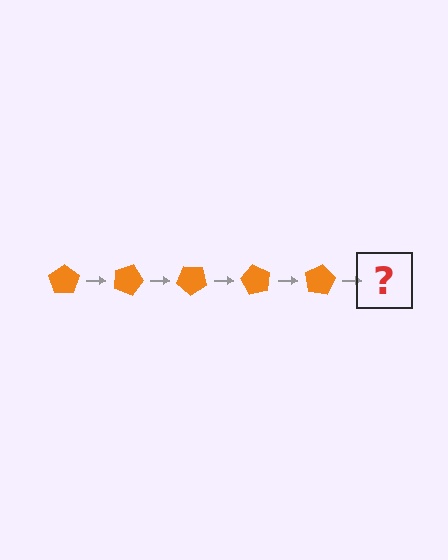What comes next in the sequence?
The next element should be an orange pentagon rotated 100 degrees.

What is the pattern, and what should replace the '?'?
The pattern is that the pentagon rotates 20 degrees each step. The '?' should be an orange pentagon rotated 100 degrees.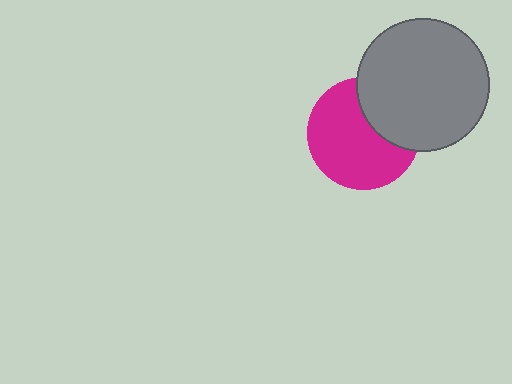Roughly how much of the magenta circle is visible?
Most of it is visible (roughly 69%).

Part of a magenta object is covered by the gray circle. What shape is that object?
It is a circle.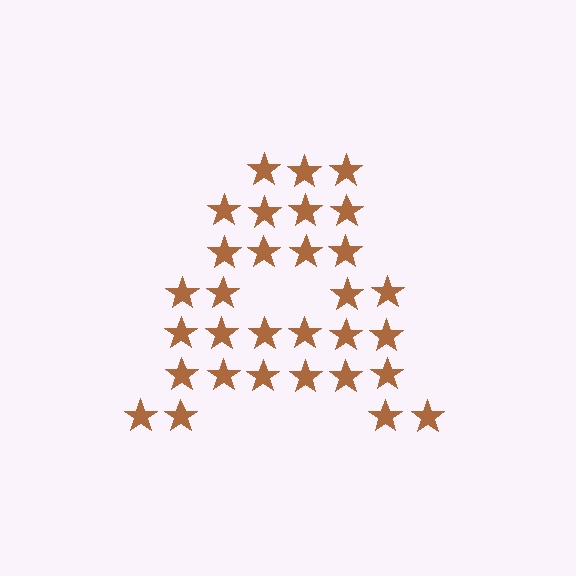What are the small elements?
The small elements are stars.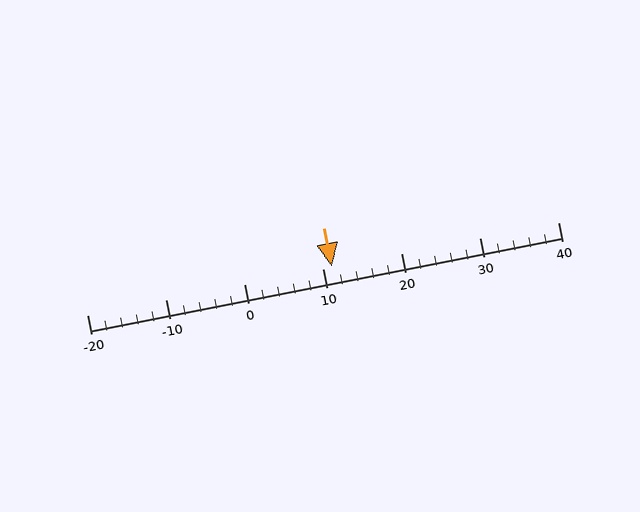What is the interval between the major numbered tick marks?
The major tick marks are spaced 10 units apart.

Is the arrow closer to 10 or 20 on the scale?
The arrow is closer to 10.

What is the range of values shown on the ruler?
The ruler shows values from -20 to 40.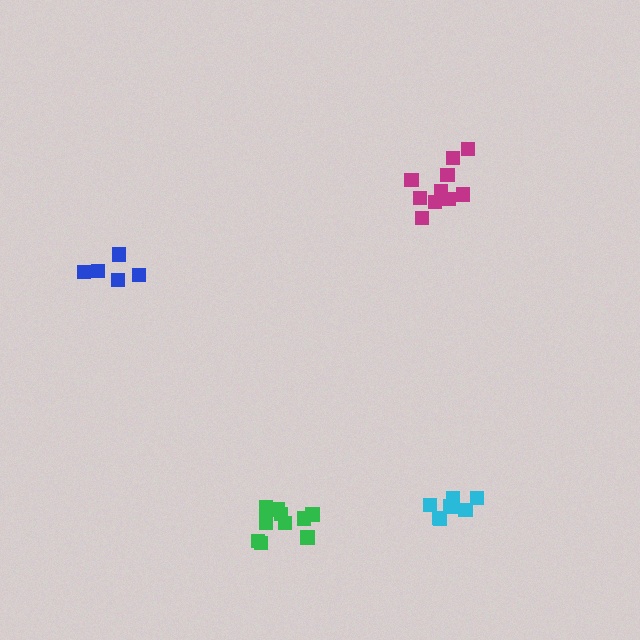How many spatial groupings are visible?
There are 4 spatial groupings.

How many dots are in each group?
Group 1: 10 dots, Group 2: 10 dots, Group 3: 5 dots, Group 4: 8 dots (33 total).